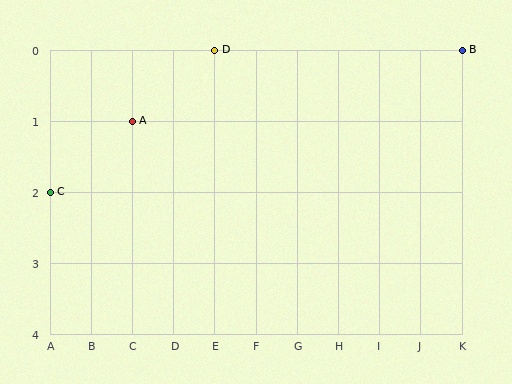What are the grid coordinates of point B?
Point B is at grid coordinates (K, 0).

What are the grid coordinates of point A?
Point A is at grid coordinates (C, 1).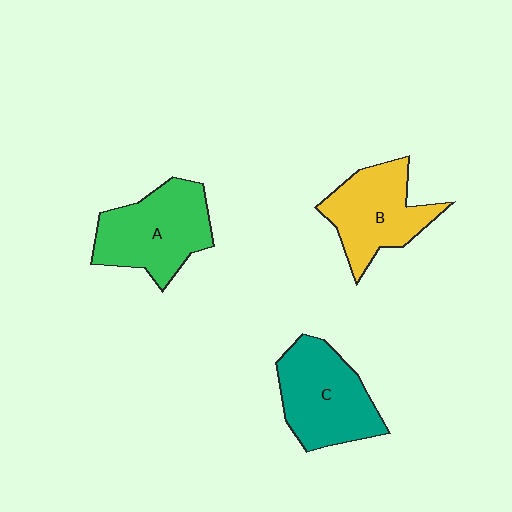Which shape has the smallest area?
Shape B (yellow).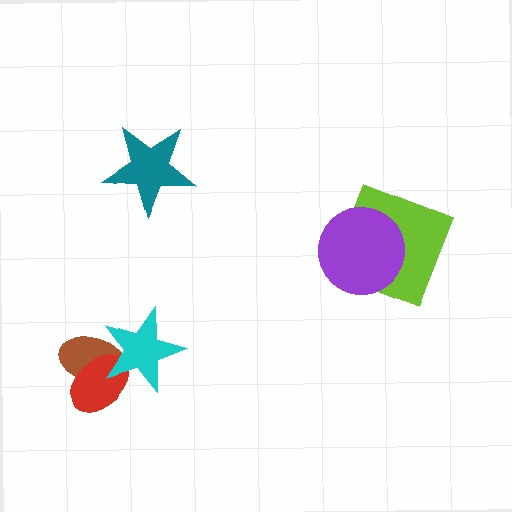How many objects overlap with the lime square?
1 object overlaps with the lime square.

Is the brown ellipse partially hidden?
Yes, it is partially covered by another shape.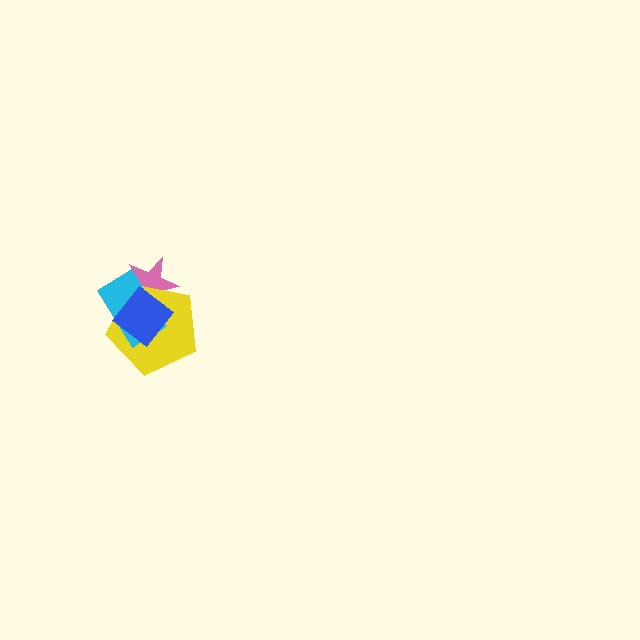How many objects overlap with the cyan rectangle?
3 objects overlap with the cyan rectangle.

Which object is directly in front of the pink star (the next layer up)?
The yellow pentagon is directly in front of the pink star.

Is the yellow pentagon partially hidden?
Yes, it is partially covered by another shape.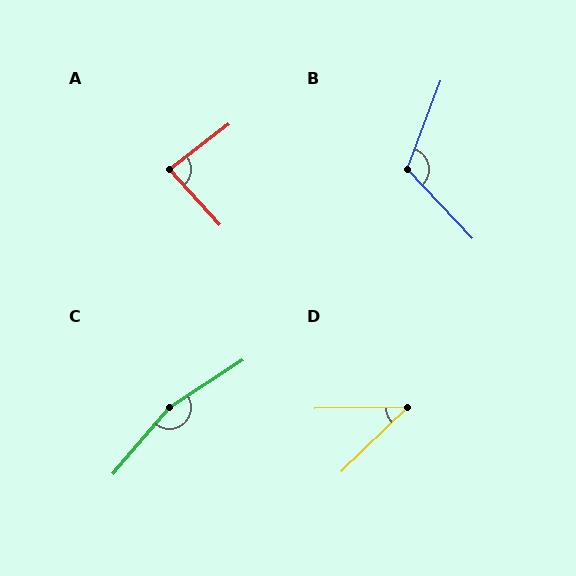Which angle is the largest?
C, at approximately 163 degrees.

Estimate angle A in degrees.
Approximately 85 degrees.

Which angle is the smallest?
D, at approximately 43 degrees.